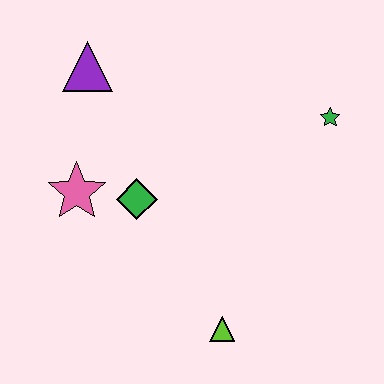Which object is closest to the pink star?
The green diamond is closest to the pink star.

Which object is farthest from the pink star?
The green star is farthest from the pink star.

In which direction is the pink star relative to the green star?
The pink star is to the left of the green star.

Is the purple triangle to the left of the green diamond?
Yes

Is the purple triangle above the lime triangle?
Yes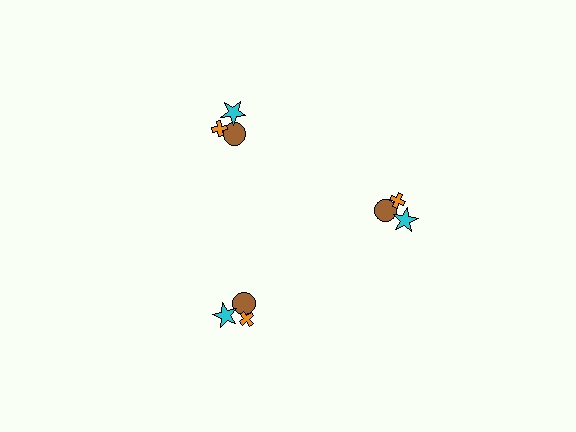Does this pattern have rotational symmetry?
Yes, this pattern has 3-fold rotational symmetry. It looks the same after rotating 120 degrees around the center.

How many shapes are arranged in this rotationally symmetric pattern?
There are 9 shapes, arranged in 3 groups of 3.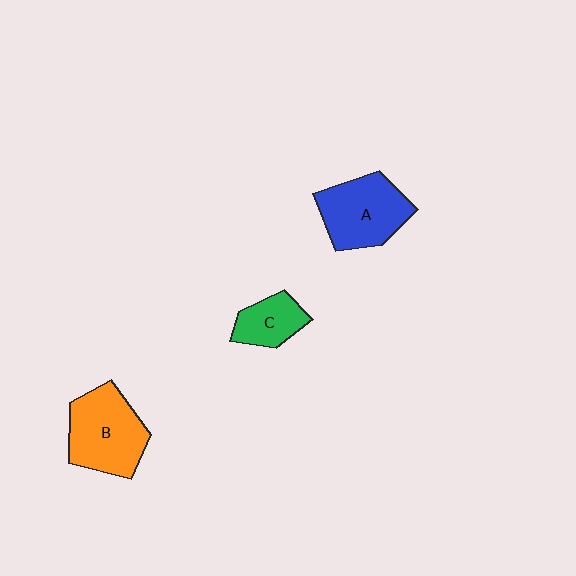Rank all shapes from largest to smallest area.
From largest to smallest: B (orange), A (blue), C (green).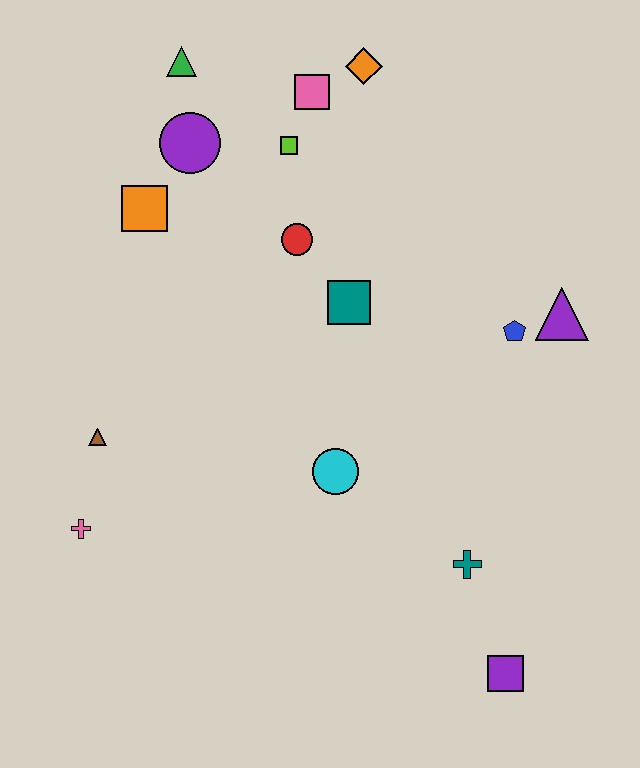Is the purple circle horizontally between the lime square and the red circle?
No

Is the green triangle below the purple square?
No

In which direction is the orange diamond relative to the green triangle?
The orange diamond is to the right of the green triangle.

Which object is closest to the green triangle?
The purple circle is closest to the green triangle.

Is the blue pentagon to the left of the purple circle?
No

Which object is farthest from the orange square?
The purple square is farthest from the orange square.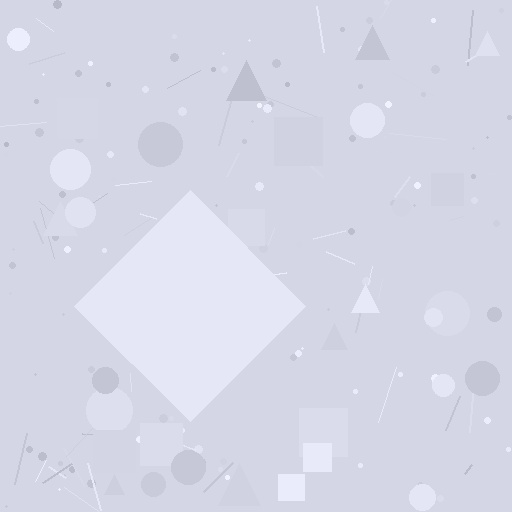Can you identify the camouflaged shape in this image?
The camouflaged shape is a diamond.